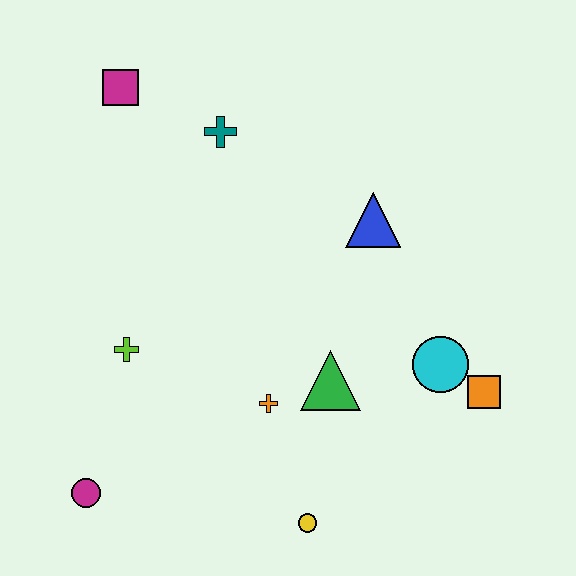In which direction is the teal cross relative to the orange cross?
The teal cross is above the orange cross.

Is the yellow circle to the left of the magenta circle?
No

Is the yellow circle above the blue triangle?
No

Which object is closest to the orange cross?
The green triangle is closest to the orange cross.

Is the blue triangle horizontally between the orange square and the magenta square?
Yes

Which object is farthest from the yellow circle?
The magenta square is farthest from the yellow circle.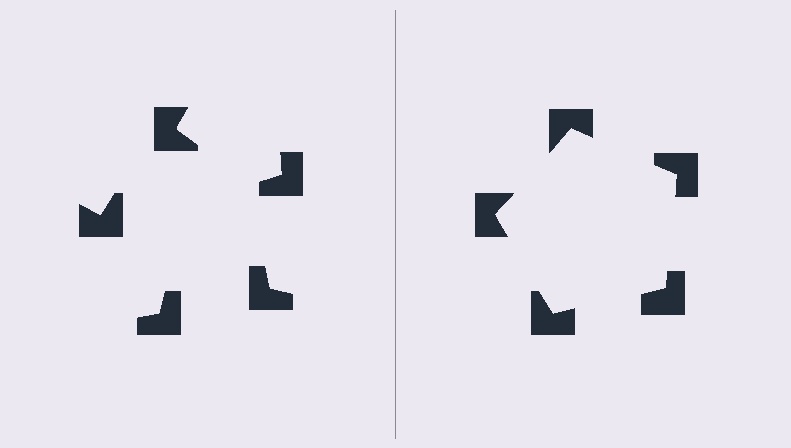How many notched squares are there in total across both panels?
10 — 5 on each side.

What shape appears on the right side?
An illusory pentagon.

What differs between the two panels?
The notched squares are positioned identically on both sides; only the wedge orientations differ. On the right they align to a pentagon; on the left they are misaligned.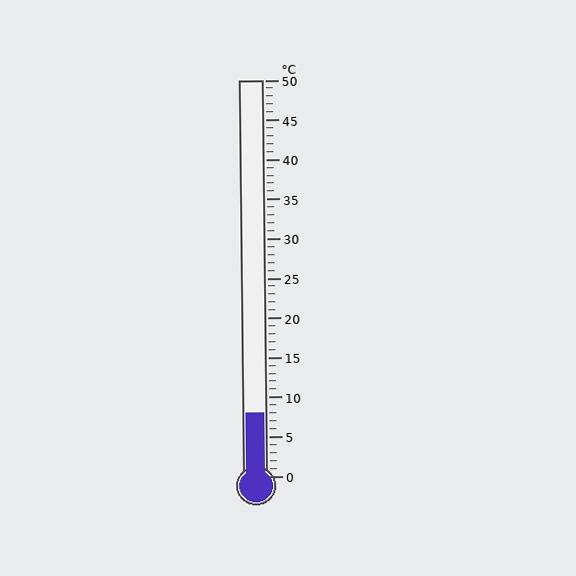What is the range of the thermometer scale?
The thermometer scale ranges from 0°C to 50°C.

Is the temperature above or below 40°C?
The temperature is below 40°C.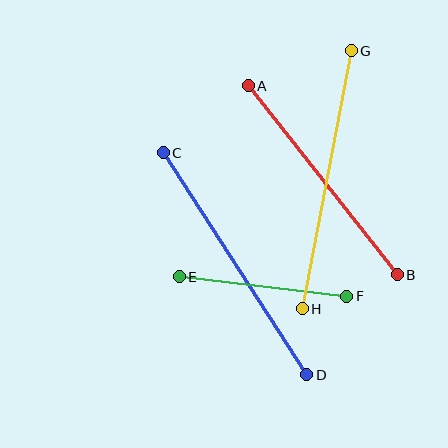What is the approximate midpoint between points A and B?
The midpoint is at approximately (323, 180) pixels.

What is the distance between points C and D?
The distance is approximately 264 pixels.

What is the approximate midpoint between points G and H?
The midpoint is at approximately (327, 180) pixels.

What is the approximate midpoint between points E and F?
The midpoint is at approximately (263, 286) pixels.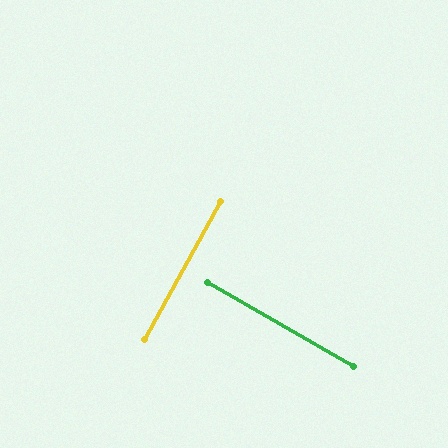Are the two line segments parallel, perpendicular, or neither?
Perpendicular — they meet at approximately 89°.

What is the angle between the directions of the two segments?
Approximately 89 degrees.